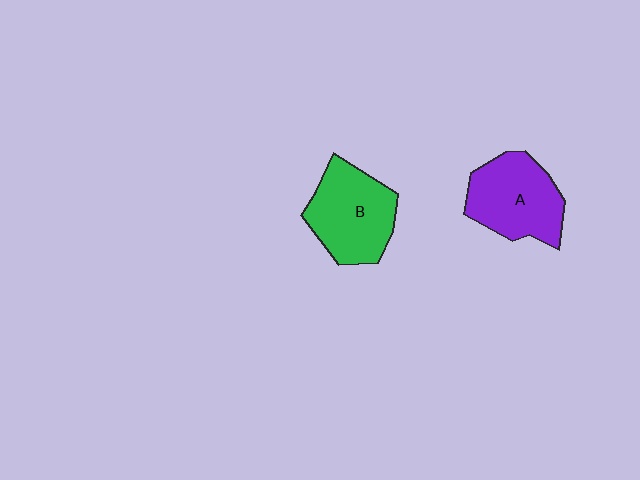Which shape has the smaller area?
Shape A (purple).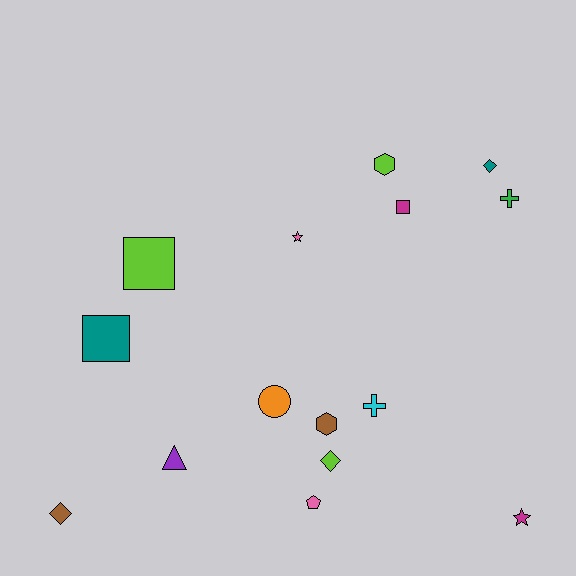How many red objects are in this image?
There are no red objects.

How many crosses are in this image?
There are 2 crosses.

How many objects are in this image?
There are 15 objects.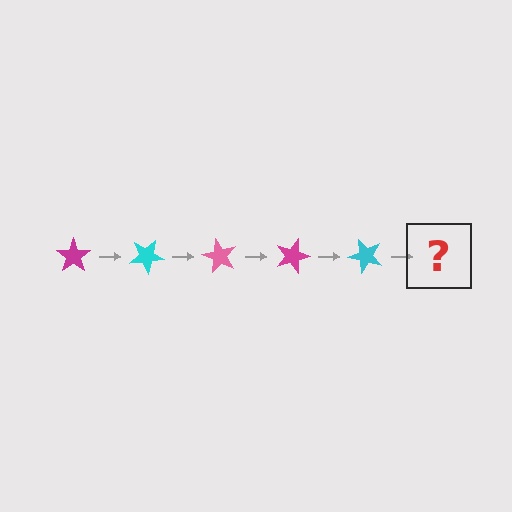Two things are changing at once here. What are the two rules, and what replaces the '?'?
The two rules are that it rotates 30 degrees each step and the color cycles through magenta, cyan, and pink. The '?' should be a pink star, rotated 150 degrees from the start.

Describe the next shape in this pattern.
It should be a pink star, rotated 150 degrees from the start.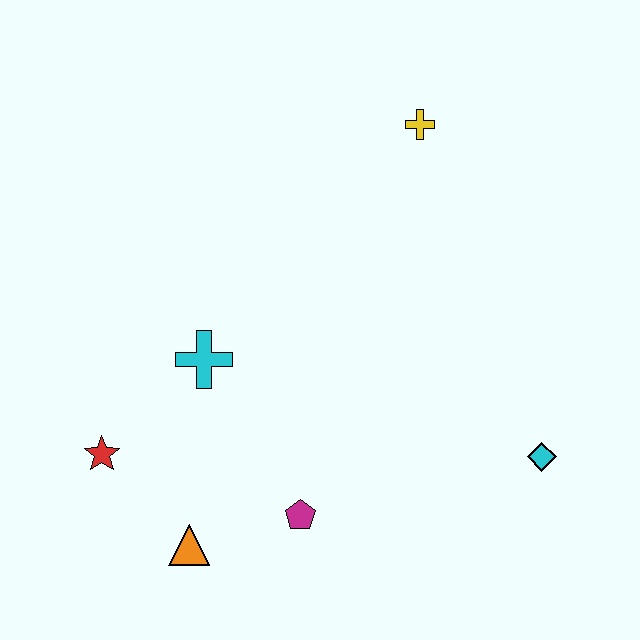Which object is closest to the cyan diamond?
The magenta pentagon is closest to the cyan diamond.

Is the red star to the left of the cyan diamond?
Yes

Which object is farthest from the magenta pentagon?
The yellow cross is farthest from the magenta pentagon.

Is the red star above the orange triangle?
Yes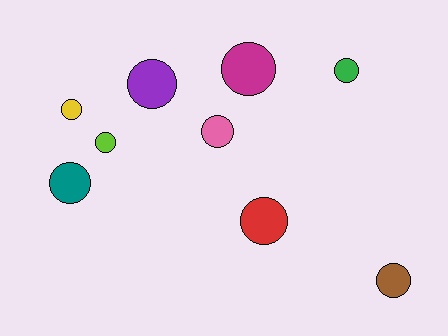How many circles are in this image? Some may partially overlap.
There are 9 circles.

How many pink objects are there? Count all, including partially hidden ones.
There is 1 pink object.